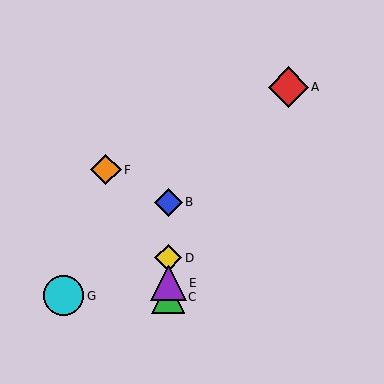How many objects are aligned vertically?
4 objects (B, C, D, E) are aligned vertically.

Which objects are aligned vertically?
Objects B, C, D, E are aligned vertically.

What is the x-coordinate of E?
Object E is at x≈168.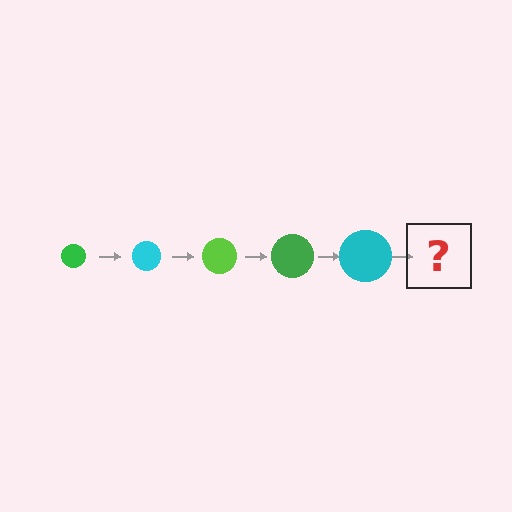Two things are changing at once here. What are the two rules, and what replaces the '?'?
The two rules are that the circle grows larger each step and the color cycles through green, cyan, and lime. The '?' should be a lime circle, larger than the previous one.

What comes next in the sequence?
The next element should be a lime circle, larger than the previous one.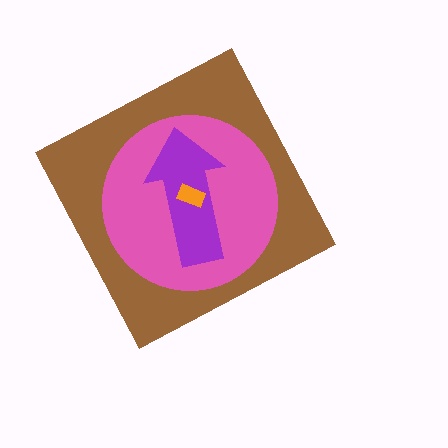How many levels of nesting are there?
4.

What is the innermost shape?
The orange rectangle.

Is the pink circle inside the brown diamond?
Yes.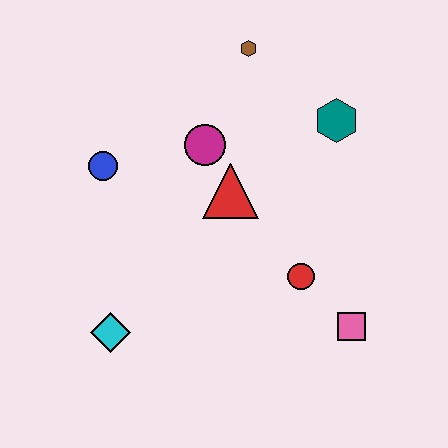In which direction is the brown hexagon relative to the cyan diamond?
The brown hexagon is above the cyan diamond.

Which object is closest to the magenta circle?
The red triangle is closest to the magenta circle.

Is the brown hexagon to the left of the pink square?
Yes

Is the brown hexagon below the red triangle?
No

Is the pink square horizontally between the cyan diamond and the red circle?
No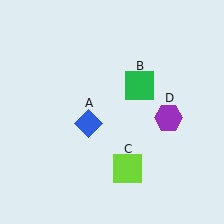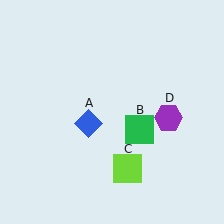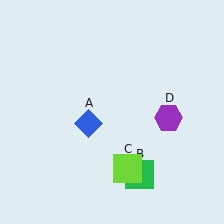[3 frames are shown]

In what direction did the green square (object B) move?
The green square (object B) moved down.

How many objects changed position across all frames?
1 object changed position: green square (object B).